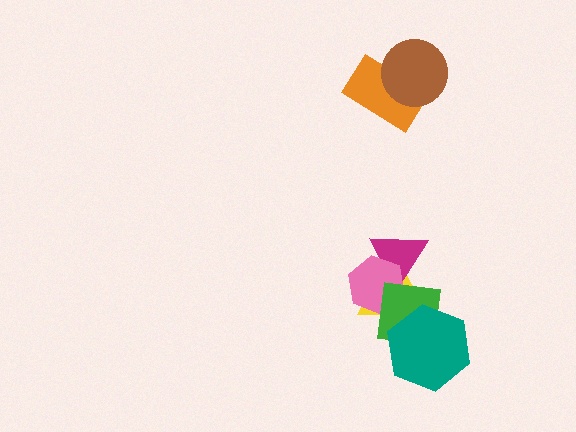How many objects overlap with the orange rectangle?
1 object overlaps with the orange rectangle.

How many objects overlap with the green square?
4 objects overlap with the green square.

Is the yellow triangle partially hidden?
Yes, it is partially covered by another shape.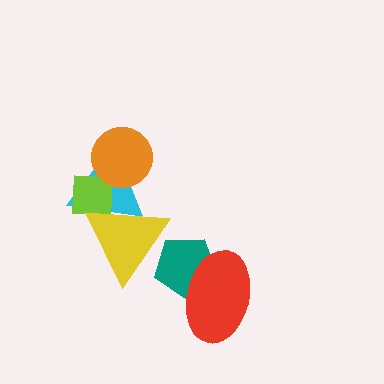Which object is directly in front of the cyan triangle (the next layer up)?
The lime square is directly in front of the cyan triangle.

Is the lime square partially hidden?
Yes, it is partially covered by another shape.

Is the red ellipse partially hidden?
No, no other shape covers it.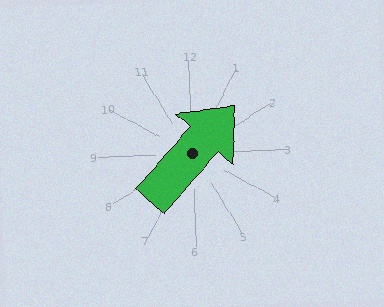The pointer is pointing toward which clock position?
Roughly 1 o'clock.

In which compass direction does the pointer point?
Northeast.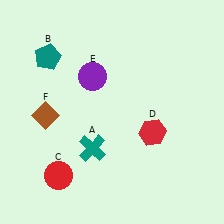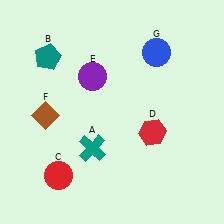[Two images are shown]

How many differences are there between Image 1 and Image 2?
There is 1 difference between the two images.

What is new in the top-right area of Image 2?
A blue circle (G) was added in the top-right area of Image 2.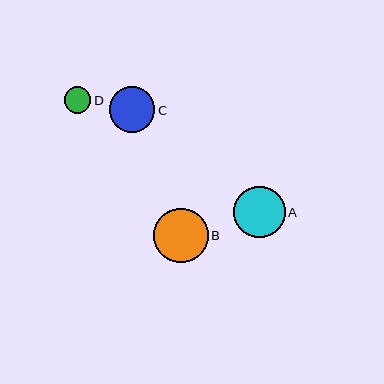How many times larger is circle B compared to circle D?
Circle B is approximately 2.1 times the size of circle D.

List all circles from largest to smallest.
From largest to smallest: B, A, C, D.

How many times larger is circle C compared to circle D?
Circle C is approximately 1.7 times the size of circle D.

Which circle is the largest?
Circle B is the largest with a size of approximately 54 pixels.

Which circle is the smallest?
Circle D is the smallest with a size of approximately 26 pixels.